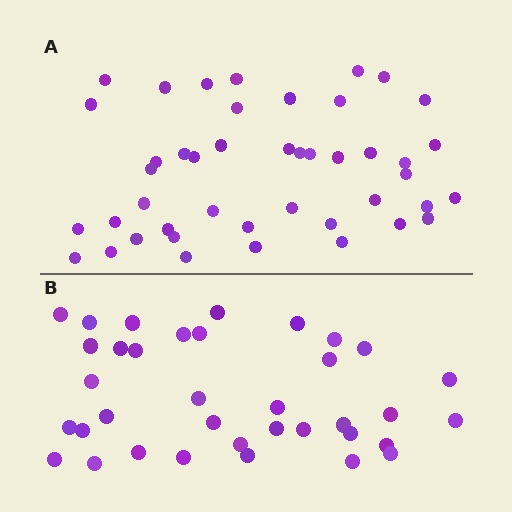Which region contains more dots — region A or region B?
Region A (the top region) has more dots.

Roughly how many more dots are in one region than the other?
Region A has roughly 8 or so more dots than region B.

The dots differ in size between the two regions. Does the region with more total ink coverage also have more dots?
No. Region B has more total ink coverage because its dots are larger, but region A actually contains more individual dots. Total area can be misleading — the number of items is what matters here.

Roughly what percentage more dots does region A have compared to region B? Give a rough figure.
About 20% more.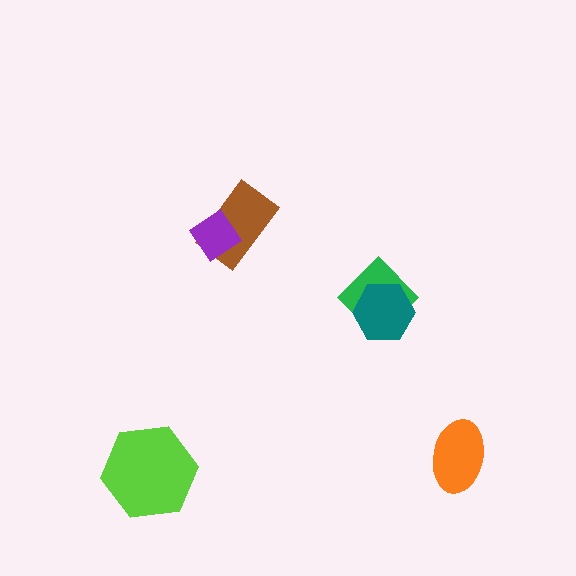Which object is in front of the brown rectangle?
The purple diamond is in front of the brown rectangle.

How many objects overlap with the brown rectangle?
1 object overlaps with the brown rectangle.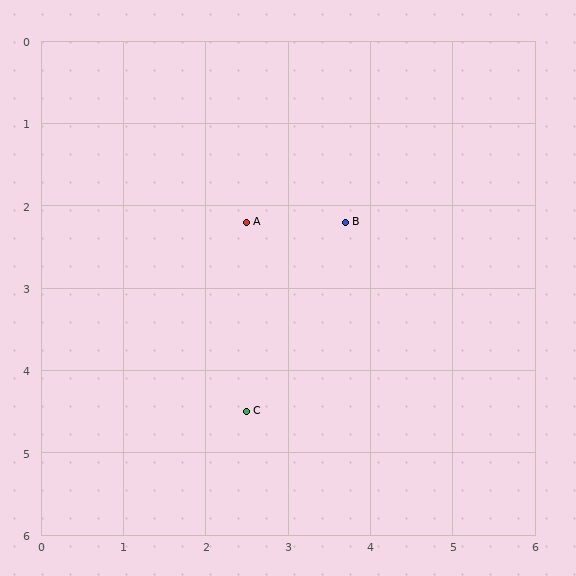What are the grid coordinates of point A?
Point A is at approximately (2.5, 2.2).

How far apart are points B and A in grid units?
Points B and A are about 1.2 grid units apart.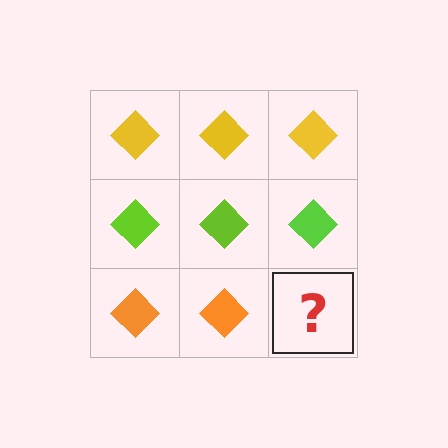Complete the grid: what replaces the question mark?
The question mark should be replaced with an orange diamond.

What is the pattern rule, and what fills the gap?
The rule is that each row has a consistent color. The gap should be filled with an orange diamond.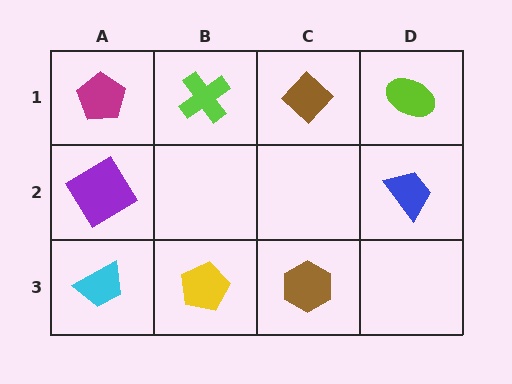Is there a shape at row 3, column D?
No, that cell is empty.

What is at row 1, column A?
A magenta pentagon.